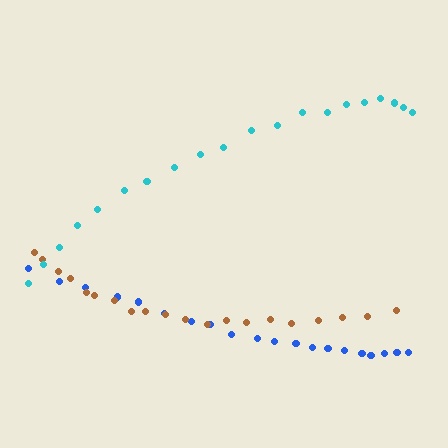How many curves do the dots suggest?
There are 3 distinct paths.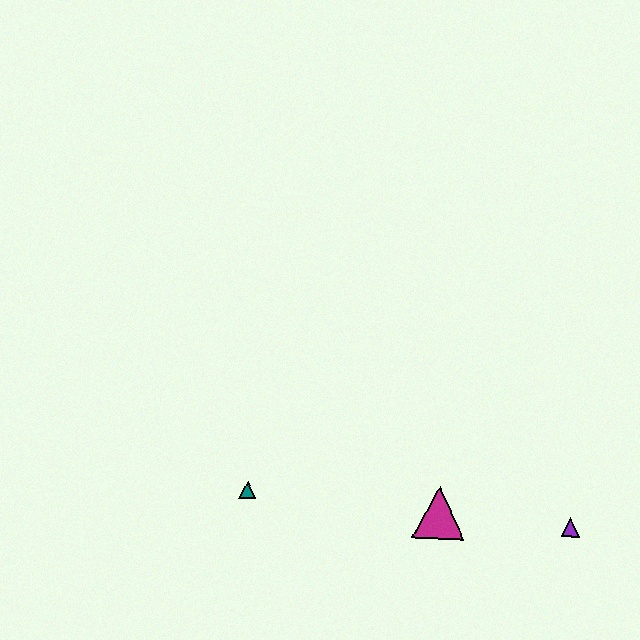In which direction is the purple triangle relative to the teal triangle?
The purple triangle is to the right of the teal triangle.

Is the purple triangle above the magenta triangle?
No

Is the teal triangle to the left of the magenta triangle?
Yes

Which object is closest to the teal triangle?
The magenta triangle is closest to the teal triangle.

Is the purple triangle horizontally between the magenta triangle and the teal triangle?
No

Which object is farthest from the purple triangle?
The teal triangle is farthest from the purple triangle.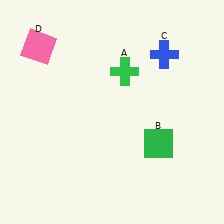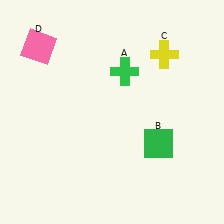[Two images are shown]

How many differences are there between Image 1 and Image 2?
There is 1 difference between the two images.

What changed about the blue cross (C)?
In Image 1, C is blue. In Image 2, it changed to yellow.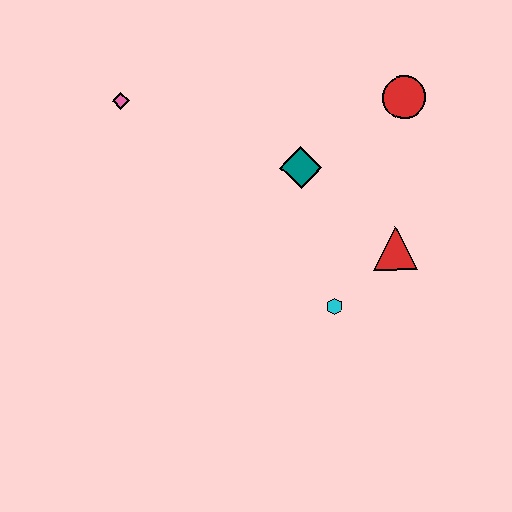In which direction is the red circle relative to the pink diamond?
The red circle is to the right of the pink diamond.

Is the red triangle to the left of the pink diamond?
No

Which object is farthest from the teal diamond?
The pink diamond is farthest from the teal diamond.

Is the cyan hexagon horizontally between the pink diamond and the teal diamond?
No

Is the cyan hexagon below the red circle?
Yes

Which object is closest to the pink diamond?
The teal diamond is closest to the pink diamond.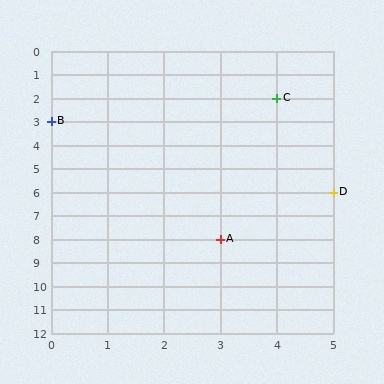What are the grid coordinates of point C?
Point C is at grid coordinates (4, 2).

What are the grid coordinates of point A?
Point A is at grid coordinates (3, 8).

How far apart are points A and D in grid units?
Points A and D are 2 columns and 2 rows apart (about 2.8 grid units diagonally).